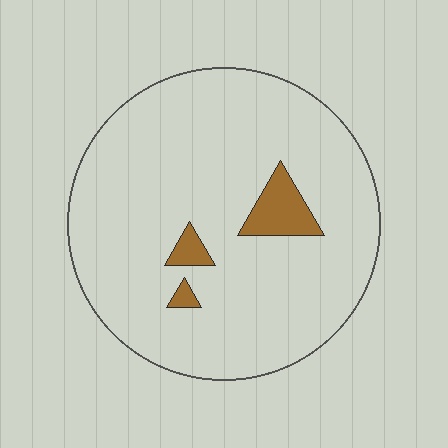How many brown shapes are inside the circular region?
3.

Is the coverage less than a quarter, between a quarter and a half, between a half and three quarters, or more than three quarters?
Less than a quarter.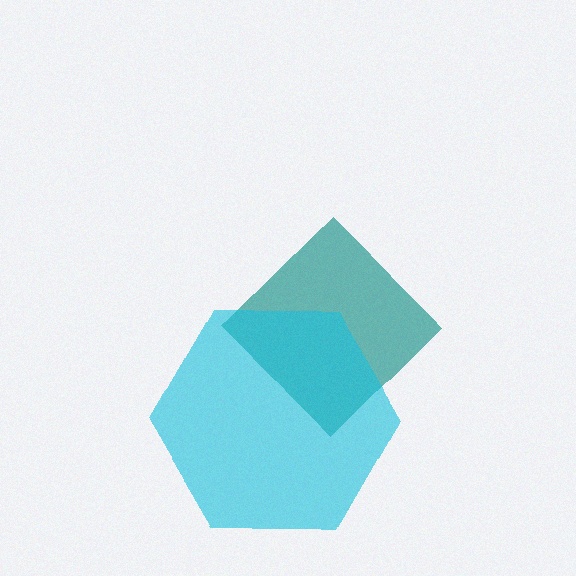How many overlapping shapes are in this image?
There are 2 overlapping shapes in the image.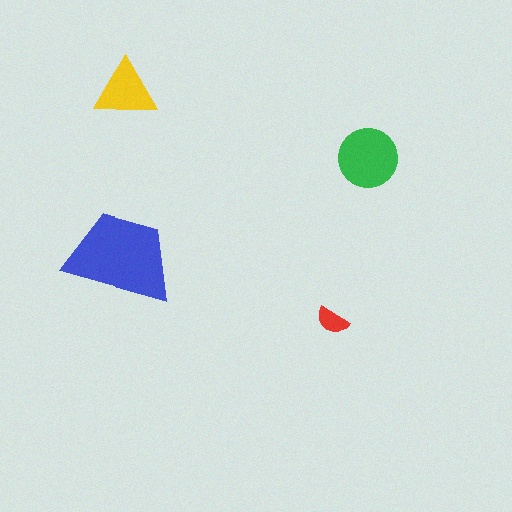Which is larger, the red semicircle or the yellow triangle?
The yellow triangle.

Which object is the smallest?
The red semicircle.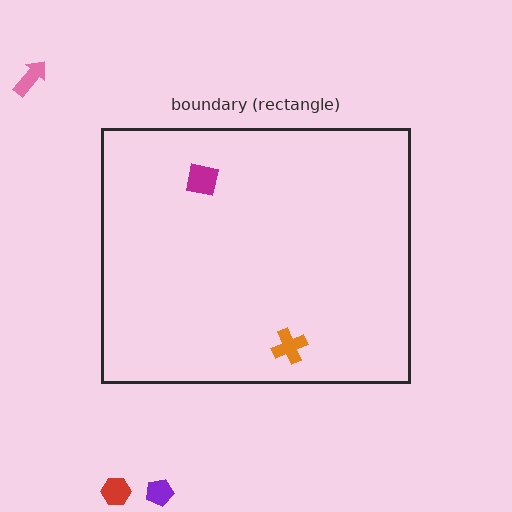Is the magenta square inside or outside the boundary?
Inside.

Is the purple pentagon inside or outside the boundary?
Outside.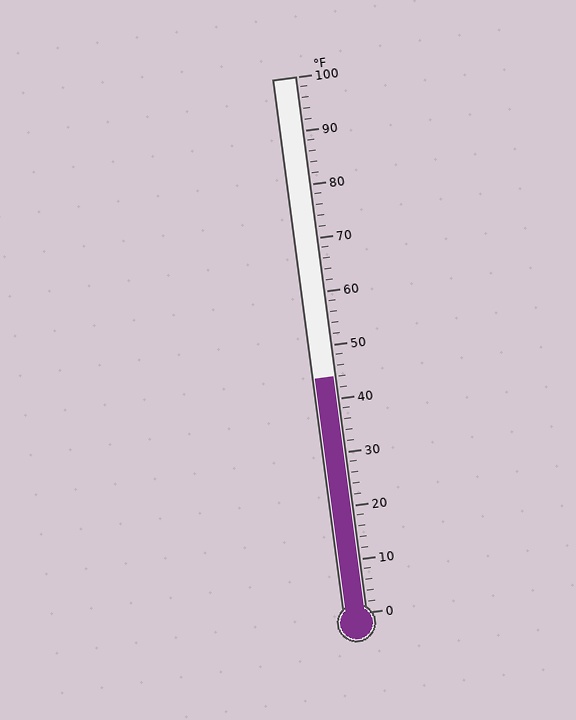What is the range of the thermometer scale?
The thermometer scale ranges from 0°F to 100°F.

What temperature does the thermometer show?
The thermometer shows approximately 44°F.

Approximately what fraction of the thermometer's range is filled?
The thermometer is filled to approximately 45% of its range.